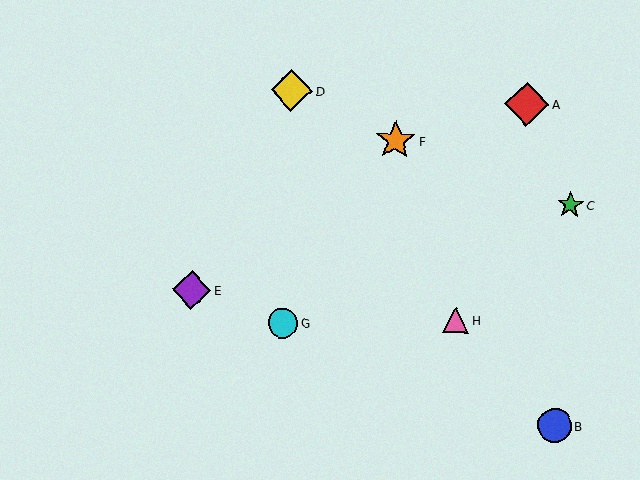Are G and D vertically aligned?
Yes, both are at x≈283.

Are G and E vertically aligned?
No, G is at x≈283 and E is at x≈191.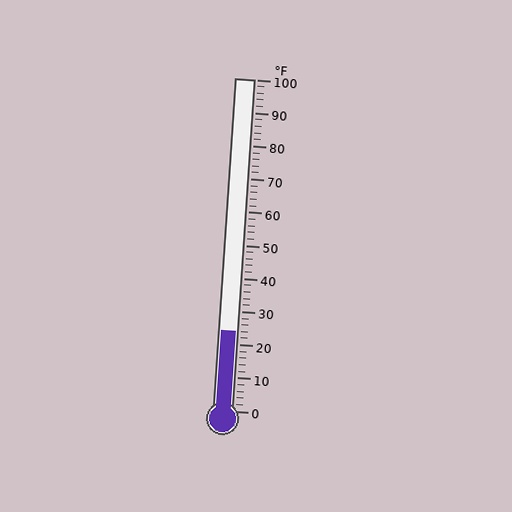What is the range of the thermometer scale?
The thermometer scale ranges from 0°F to 100°F.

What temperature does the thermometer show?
The thermometer shows approximately 24°F.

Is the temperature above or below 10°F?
The temperature is above 10°F.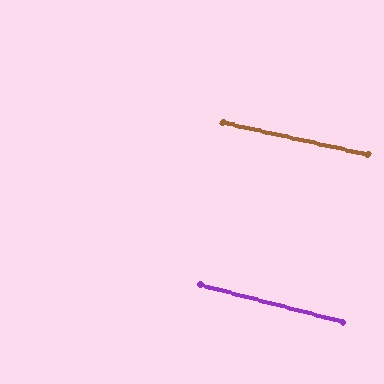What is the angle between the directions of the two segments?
Approximately 2 degrees.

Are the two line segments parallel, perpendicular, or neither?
Parallel — their directions differ by only 1.9°.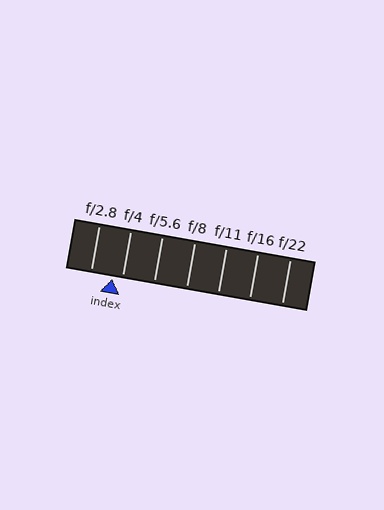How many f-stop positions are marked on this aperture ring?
There are 7 f-stop positions marked.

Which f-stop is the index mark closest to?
The index mark is closest to f/4.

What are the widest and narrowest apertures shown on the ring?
The widest aperture shown is f/2.8 and the narrowest is f/22.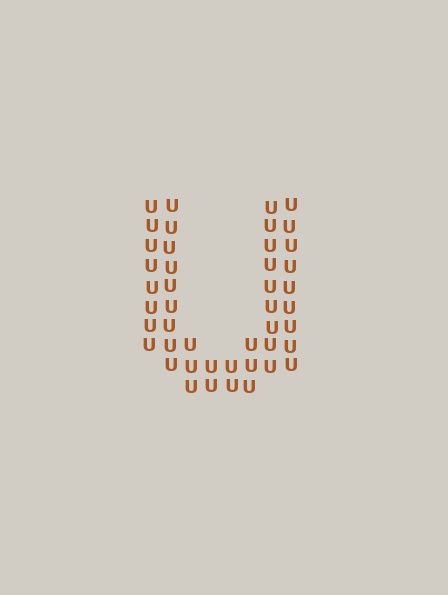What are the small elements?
The small elements are letter U's.